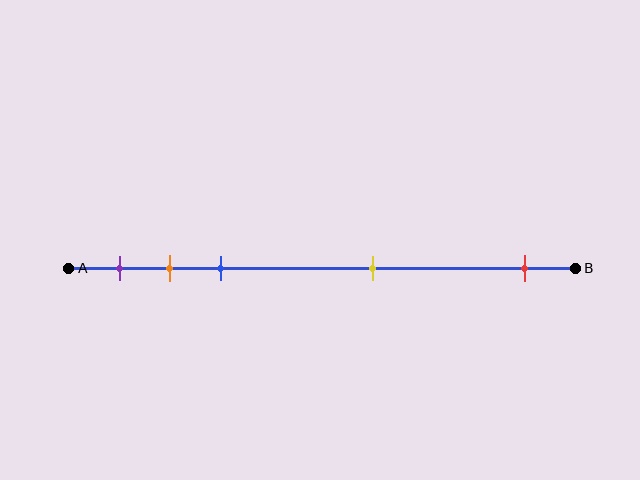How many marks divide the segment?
There are 5 marks dividing the segment.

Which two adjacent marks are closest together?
The orange and blue marks are the closest adjacent pair.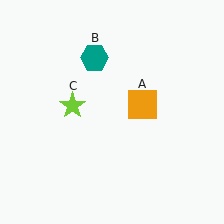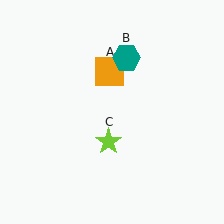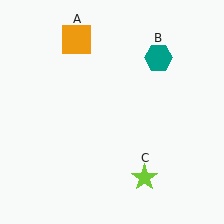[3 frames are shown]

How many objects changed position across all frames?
3 objects changed position: orange square (object A), teal hexagon (object B), lime star (object C).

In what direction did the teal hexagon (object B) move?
The teal hexagon (object B) moved right.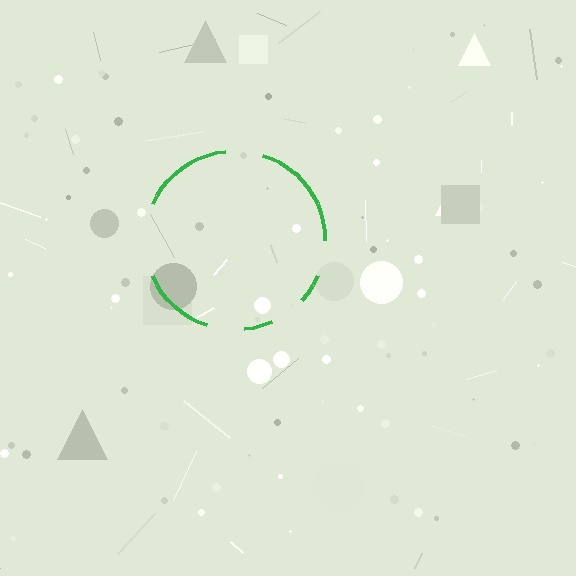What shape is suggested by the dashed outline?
The dashed outline suggests a circle.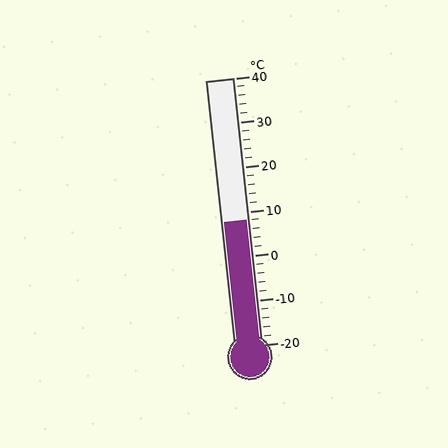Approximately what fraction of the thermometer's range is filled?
The thermometer is filled to approximately 45% of its range.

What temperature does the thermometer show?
The thermometer shows approximately 8°C.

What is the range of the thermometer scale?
The thermometer scale ranges from -20°C to 40°C.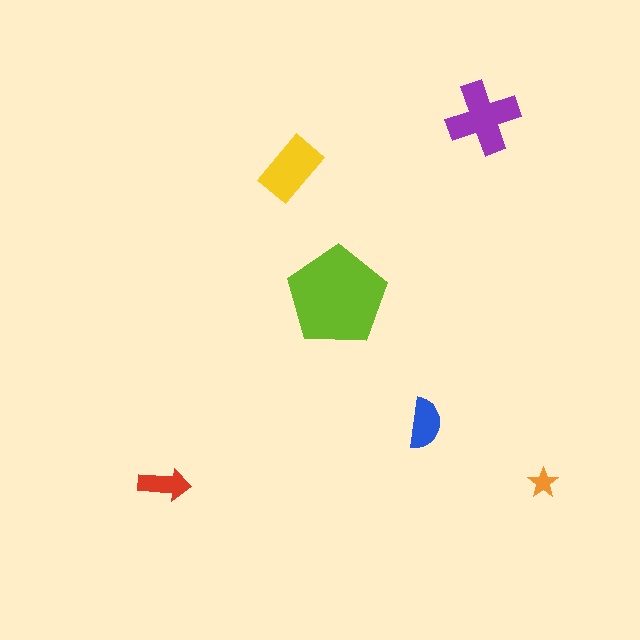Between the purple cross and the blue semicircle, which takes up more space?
The purple cross.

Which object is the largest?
The lime pentagon.